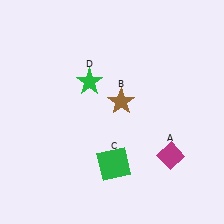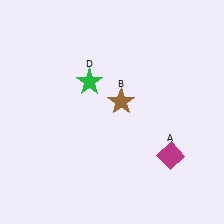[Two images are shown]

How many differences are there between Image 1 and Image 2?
There is 1 difference between the two images.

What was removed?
The green square (C) was removed in Image 2.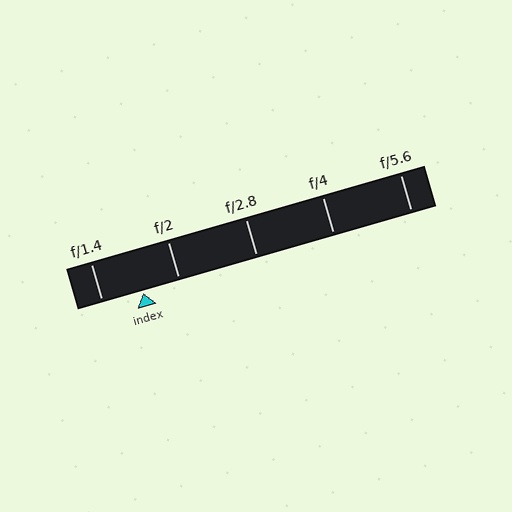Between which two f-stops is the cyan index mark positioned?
The index mark is between f/1.4 and f/2.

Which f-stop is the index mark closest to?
The index mark is closest to f/2.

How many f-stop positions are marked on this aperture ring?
There are 5 f-stop positions marked.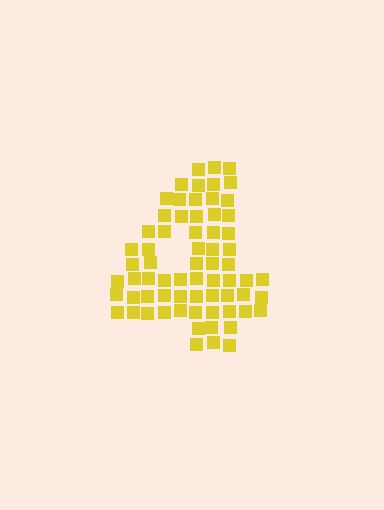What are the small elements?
The small elements are squares.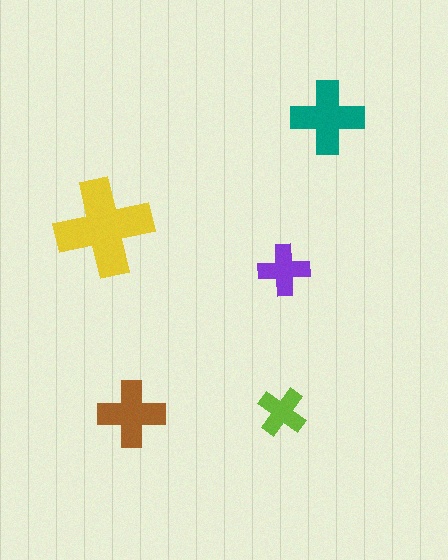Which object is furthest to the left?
The yellow cross is leftmost.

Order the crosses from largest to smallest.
the yellow one, the teal one, the brown one, the purple one, the lime one.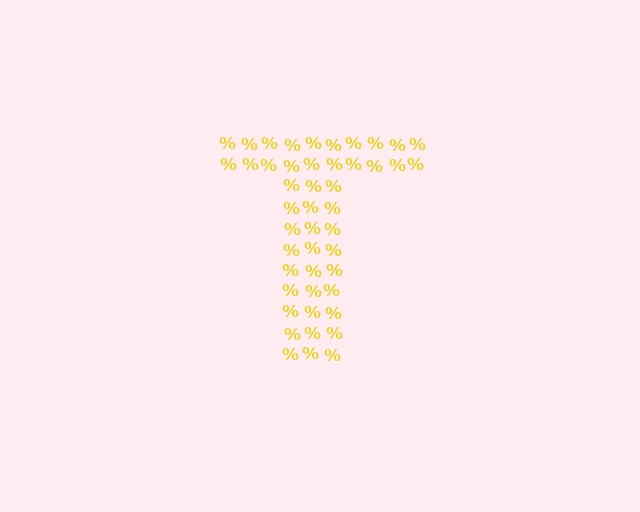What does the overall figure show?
The overall figure shows the letter T.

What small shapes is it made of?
It is made of small percent signs.